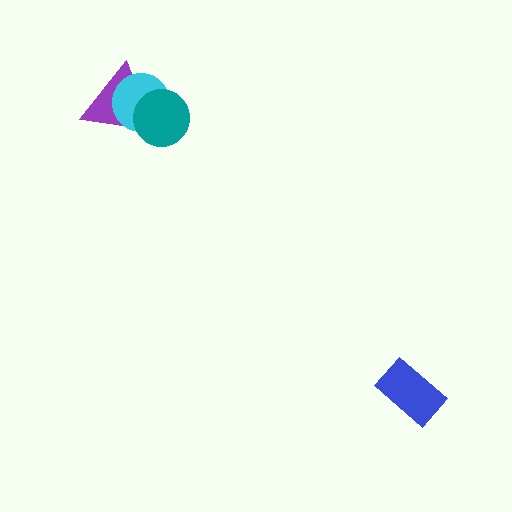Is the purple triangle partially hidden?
Yes, it is partially covered by another shape.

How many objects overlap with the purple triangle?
2 objects overlap with the purple triangle.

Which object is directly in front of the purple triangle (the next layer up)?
The cyan circle is directly in front of the purple triangle.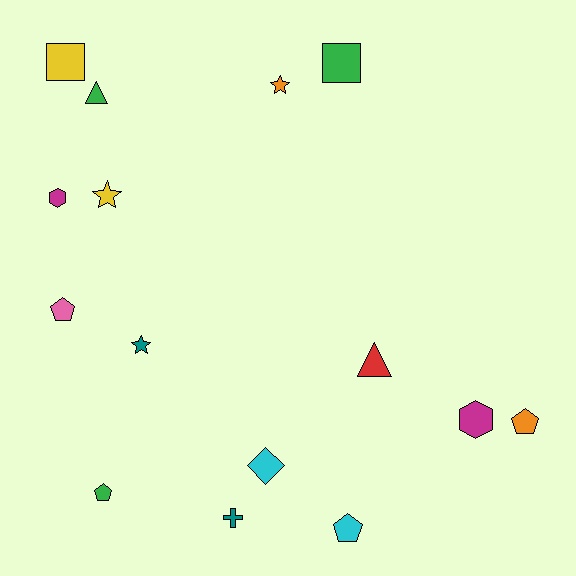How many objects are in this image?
There are 15 objects.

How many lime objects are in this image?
There are no lime objects.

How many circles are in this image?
There are no circles.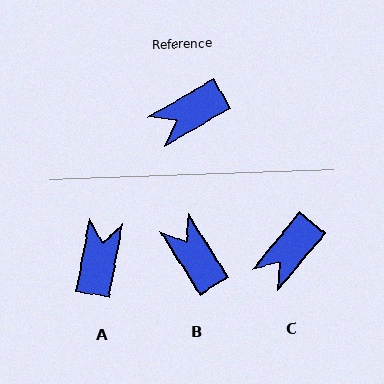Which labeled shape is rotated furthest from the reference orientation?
A, about 131 degrees away.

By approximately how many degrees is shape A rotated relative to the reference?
Approximately 131 degrees clockwise.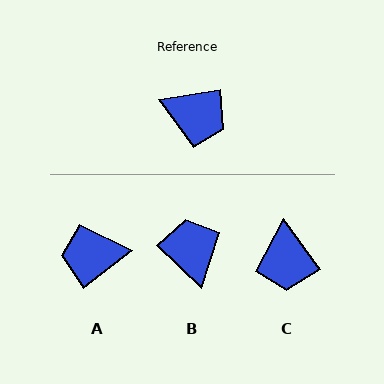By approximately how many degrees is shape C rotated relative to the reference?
Approximately 63 degrees clockwise.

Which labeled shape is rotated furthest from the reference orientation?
A, about 151 degrees away.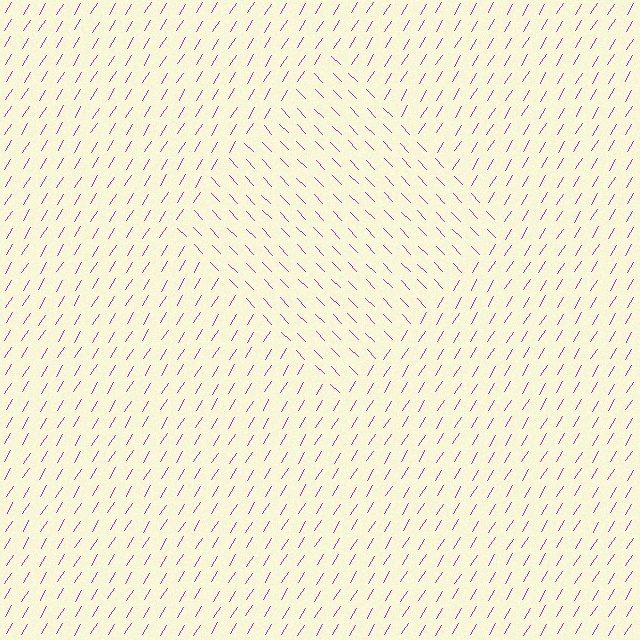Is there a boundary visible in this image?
Yes, there is a texture boundary formed by a change in line orientation.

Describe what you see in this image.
The image is filled with small purple line segments. A diamond region in the image has lines oriented differently from the surrounding lines, creating a visible texture boundary.